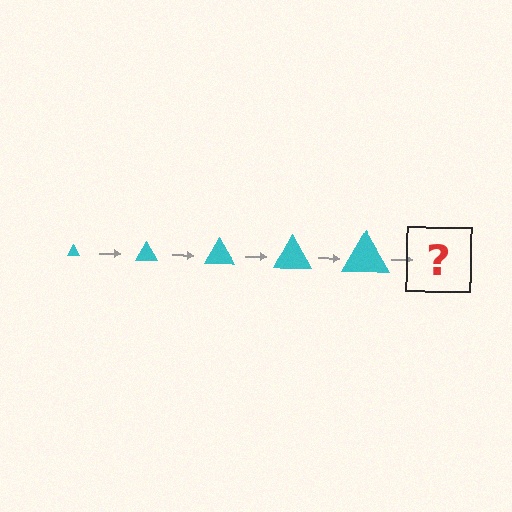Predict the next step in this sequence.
The next step is a cyan triangle, larger than the previous one.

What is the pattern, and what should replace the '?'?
The pattern is that the triangle gets progressively larger each step. The '?' should be a cyan triangle, larger than the previous one.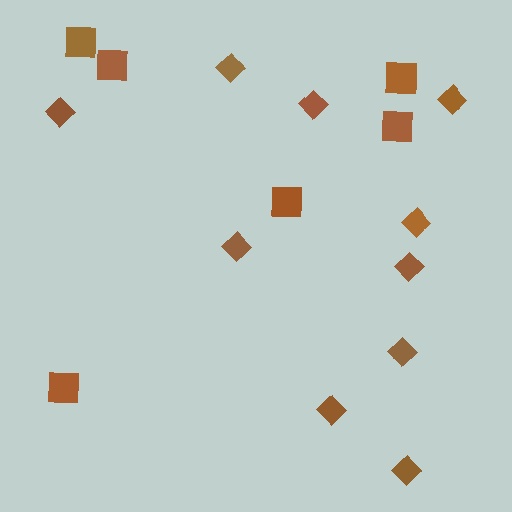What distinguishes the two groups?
There are 2 groups: one group of diamonds (10) and one group of squares (6).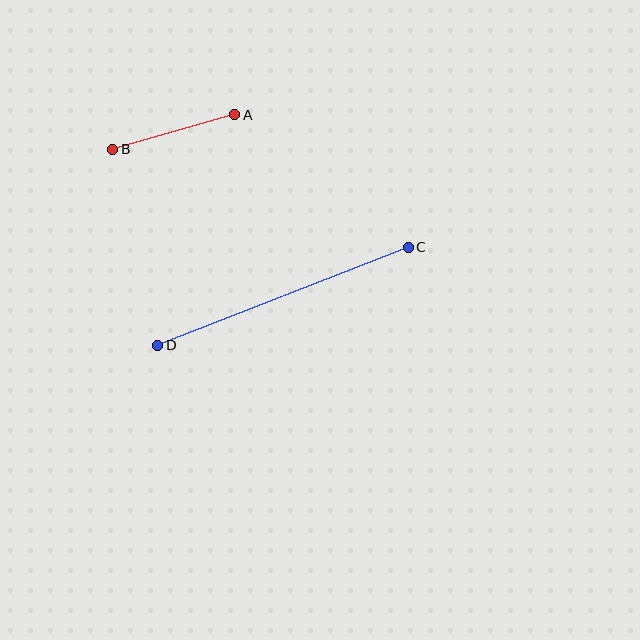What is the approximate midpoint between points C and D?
The midpoint is at approximately (283, 296) pixels.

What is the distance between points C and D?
The distance is approximately 269 pixels.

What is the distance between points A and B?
The distance is approximately 127 pixels.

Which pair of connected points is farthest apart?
Points C and D are farthest apart.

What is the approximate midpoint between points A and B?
The midpoint is at approximately (174, 132) pixels.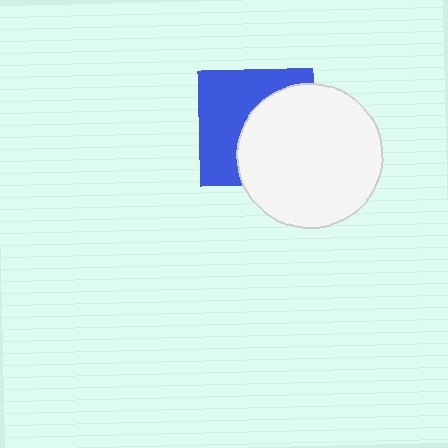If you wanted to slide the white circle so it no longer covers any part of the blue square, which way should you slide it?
Slide it right — that is the most direct way to separate the two shapes.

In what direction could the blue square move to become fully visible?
The blue square could move left. That would shift it out from behind the white circle entirely.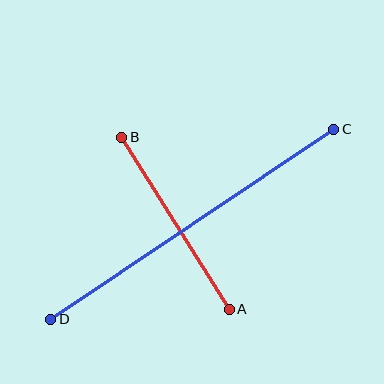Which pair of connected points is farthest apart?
Points C and D are farthest apart.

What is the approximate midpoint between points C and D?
The midpoint is at approximately (192, 224) pixels.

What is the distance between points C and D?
The distance is approximately 341 pixels.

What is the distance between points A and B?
The distance is approximately 203 pixels.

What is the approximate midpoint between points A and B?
The midpoint is at approximately (175, 223) pixels.